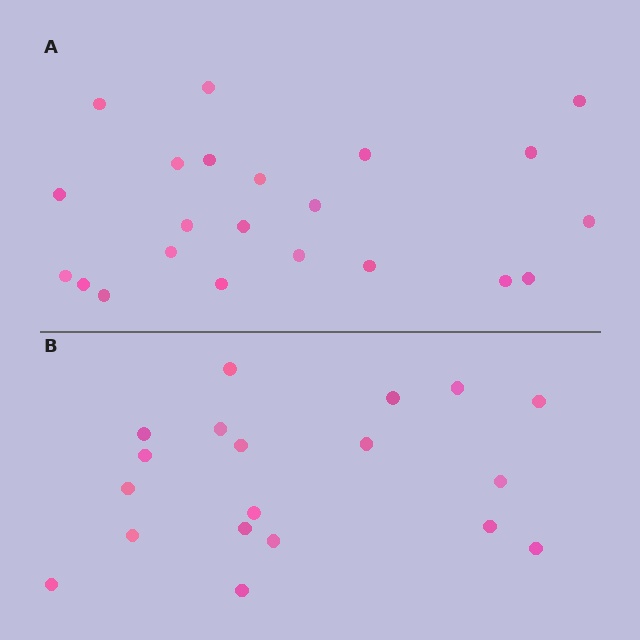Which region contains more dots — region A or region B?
Region A (the top region) has more dots.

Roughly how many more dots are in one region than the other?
Region A has just a few more — roughly 2 or 3 more dots than region B.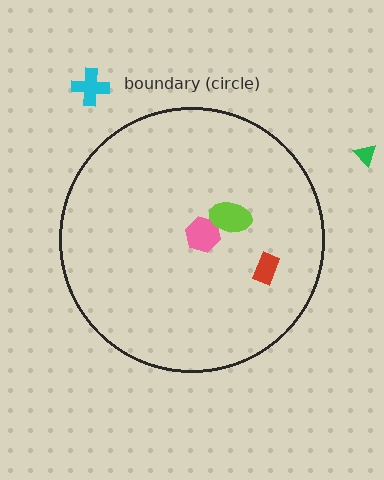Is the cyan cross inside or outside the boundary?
Outside.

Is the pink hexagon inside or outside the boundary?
Inside.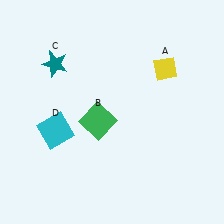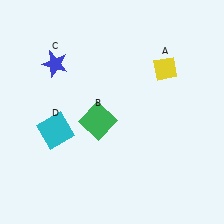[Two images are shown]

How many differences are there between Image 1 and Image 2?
There is 1 difference between the two images.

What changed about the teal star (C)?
In Image 1, C is teal. In Image 2, it changed to blue.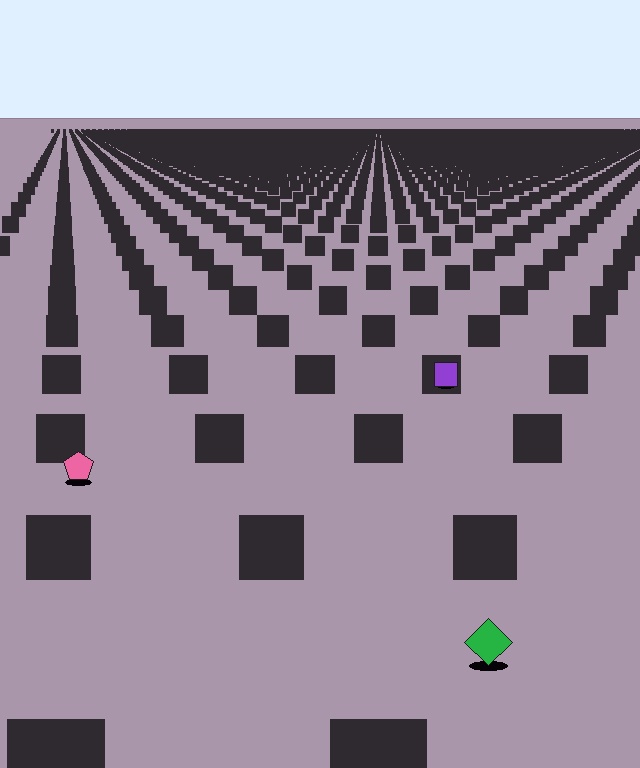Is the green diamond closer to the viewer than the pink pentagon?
Yes. The green diamond is closer — you can tell from the texture gradient: the ground texture is coarser near it.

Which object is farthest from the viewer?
The purple square is farthest from the viewer. It appears smaller and the ground texture around it is denser.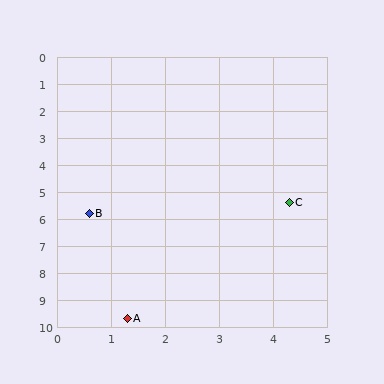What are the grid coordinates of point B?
Point B is at approximately (0.6, 5.8).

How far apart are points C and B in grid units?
Points C and B are about 3.7 grid units apart.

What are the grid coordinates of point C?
Point C is at approximately (4.3, 5.4).